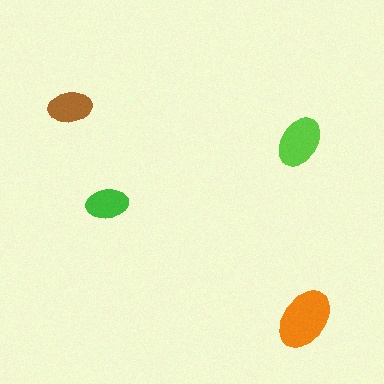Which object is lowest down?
The orange ellipse is bottommost.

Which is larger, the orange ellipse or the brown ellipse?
The orange one.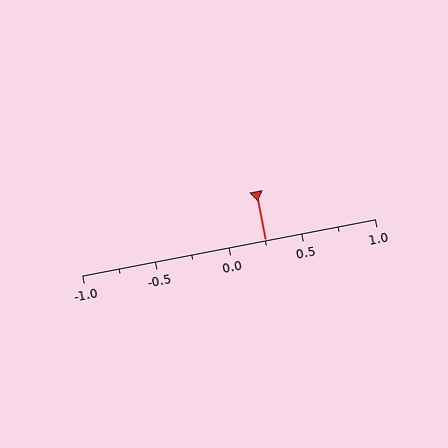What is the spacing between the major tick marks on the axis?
The major ticks are spaced 0.5 apart.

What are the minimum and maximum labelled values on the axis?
The axis runs from -1.0 to 1.0.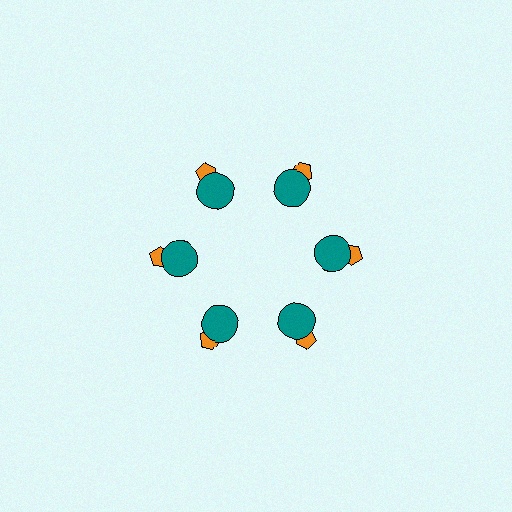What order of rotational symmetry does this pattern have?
This pattern has 6-fold rotational symmetry.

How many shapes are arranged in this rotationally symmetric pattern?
There are 12 shapes, arranged in 6 groups of 2.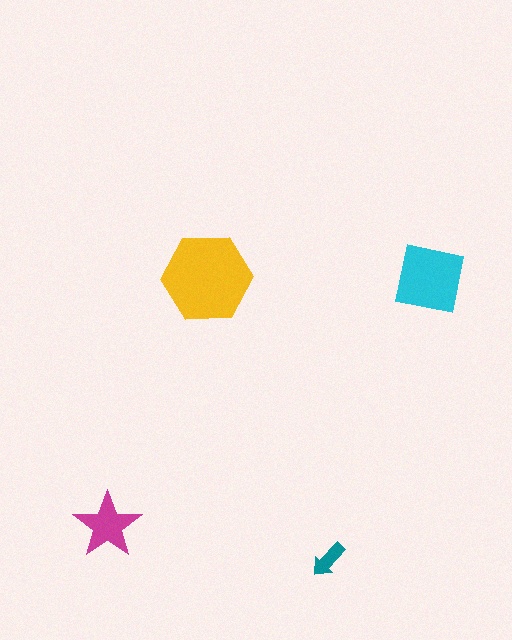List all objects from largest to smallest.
The yellow hexagon, the cyan square, the magenta star, the teal arrow.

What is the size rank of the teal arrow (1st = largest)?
4th.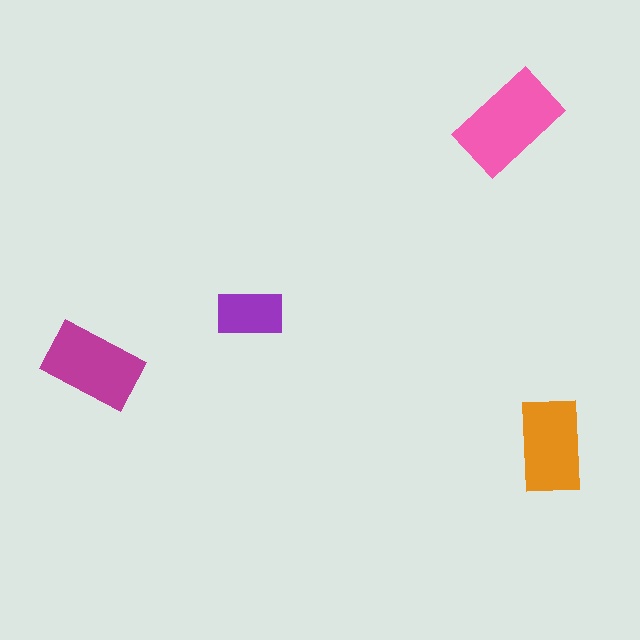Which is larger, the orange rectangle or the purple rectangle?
The orange one.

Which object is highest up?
The pink rectangle is topmost.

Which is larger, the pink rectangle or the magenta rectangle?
The pink one.